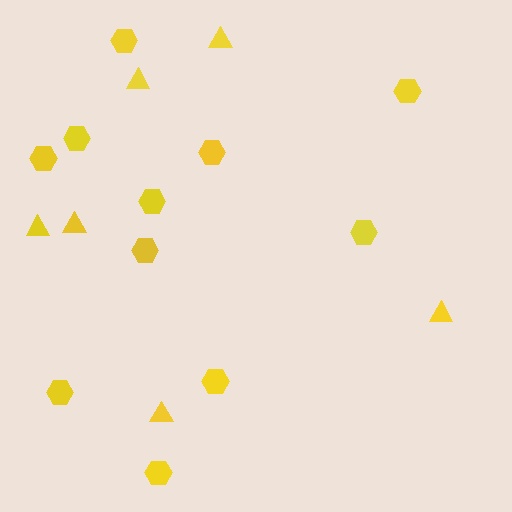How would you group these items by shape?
There are 2 groups: one group of triangles (6) and one group of hexagons (11).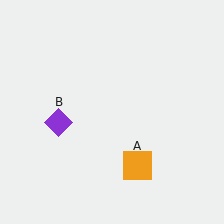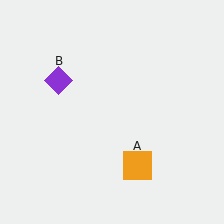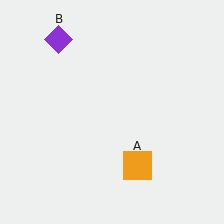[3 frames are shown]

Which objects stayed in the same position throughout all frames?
Orange square (object A) remained stationary.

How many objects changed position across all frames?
1 object changed position: purple diamond (object B).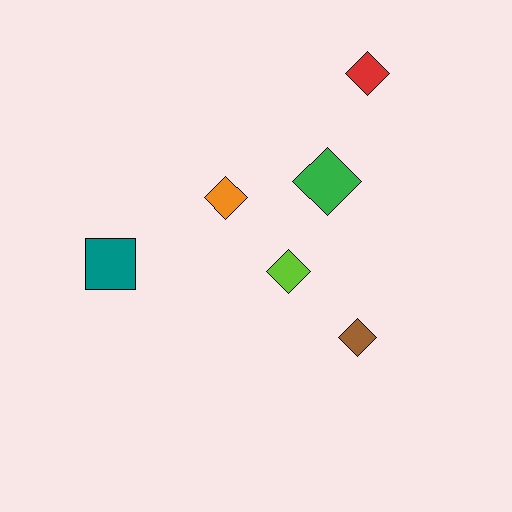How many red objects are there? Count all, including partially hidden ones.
There is 1 red object.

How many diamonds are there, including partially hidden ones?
There are 5 diamonds.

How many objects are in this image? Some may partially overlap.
There are 6 objects.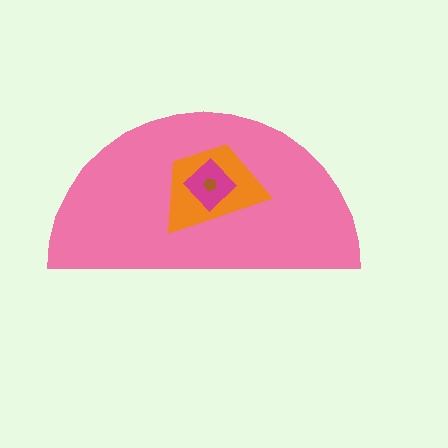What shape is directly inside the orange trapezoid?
The magenta diamond.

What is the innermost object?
The brown pentagon.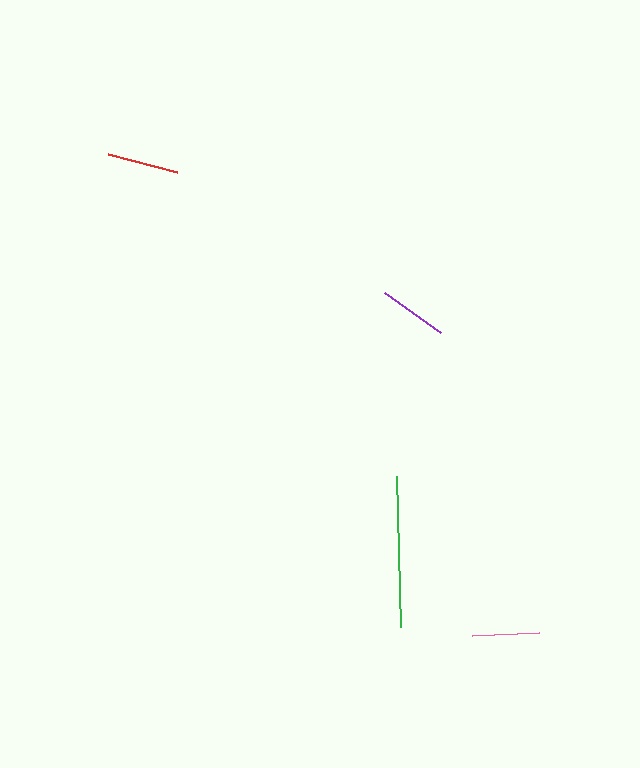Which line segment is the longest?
The green line is the longest at approximately 152 pixels.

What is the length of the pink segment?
The pink segment is approximately 67 pixels long.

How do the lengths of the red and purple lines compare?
The red and purple lines are approximately the same length.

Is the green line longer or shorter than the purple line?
The green line is longer than the purple line.